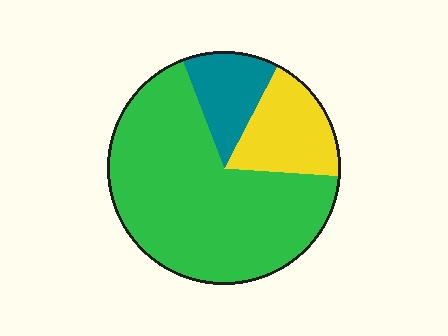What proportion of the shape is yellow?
Yellow covers 18% of the shape.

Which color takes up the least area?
Teal, at roughly 15%.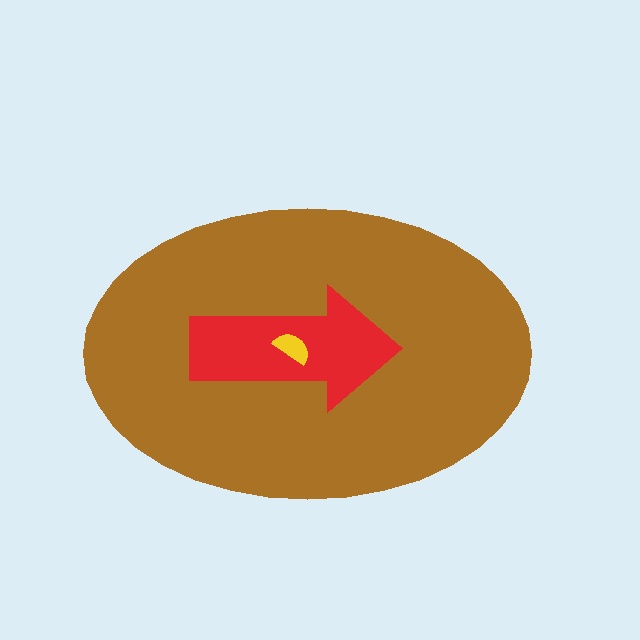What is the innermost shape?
The yellow semicircle.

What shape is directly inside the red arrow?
The yellow semicircle.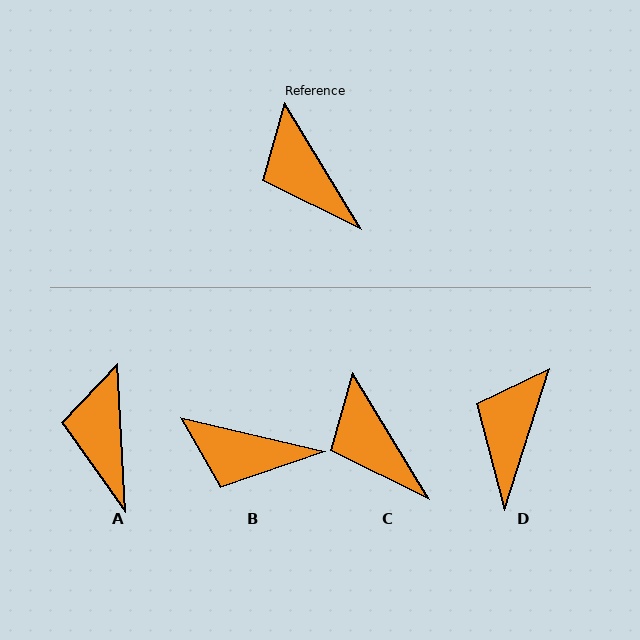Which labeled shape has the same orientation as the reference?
C.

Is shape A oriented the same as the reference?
No, it is off by about 28 degrees.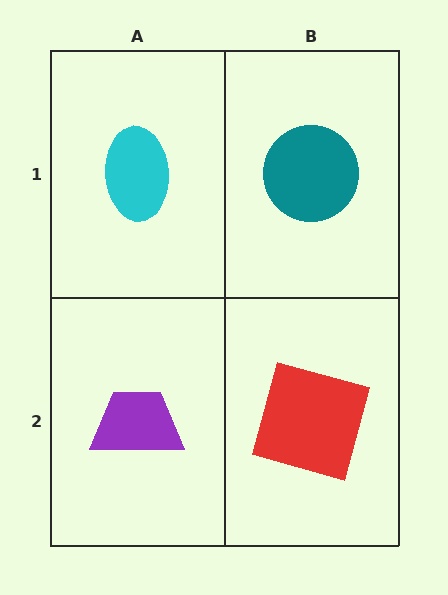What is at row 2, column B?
A red square.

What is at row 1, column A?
A cyan ellipse.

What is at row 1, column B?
A teal circle.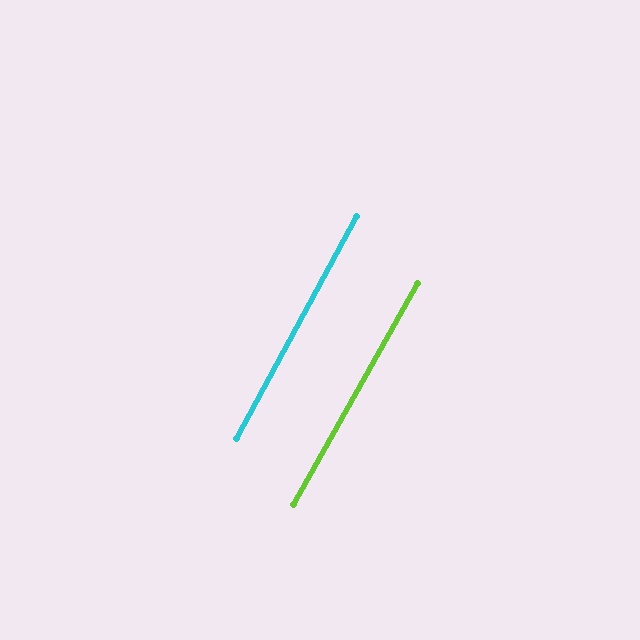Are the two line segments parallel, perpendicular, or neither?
Parallel — their directions differ by only 0.8°.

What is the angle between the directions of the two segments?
Approximately 1 degree.